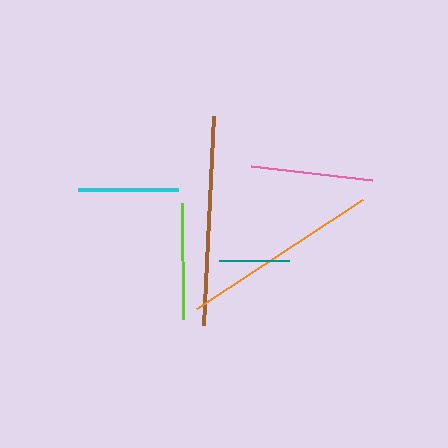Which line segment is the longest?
The brown line is the longest at approximately 209 pixels.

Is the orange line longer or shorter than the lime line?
The orange line is longer than the lime line.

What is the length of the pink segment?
The pink segment is approximately 122 pixels long.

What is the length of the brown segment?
The brown segment is approximately 209 pixels long.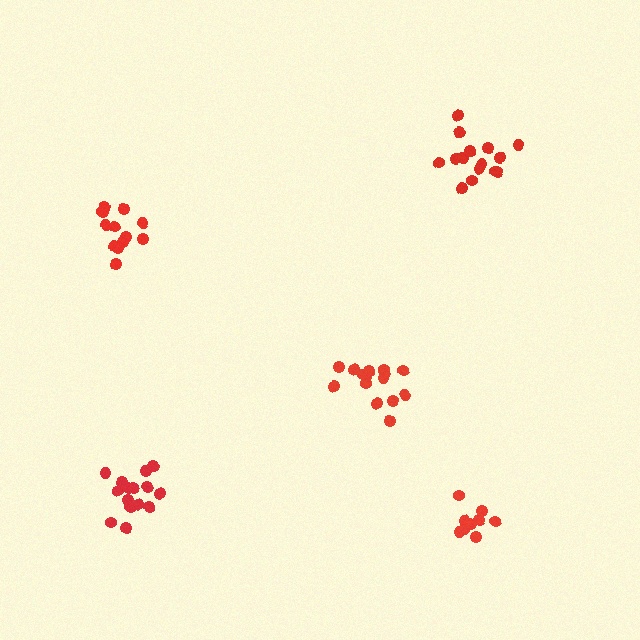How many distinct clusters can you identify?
There are 5 distinct clusters.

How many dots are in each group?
Group 1: 15 dots, Group 2: 15 dots, Group 3: 10 dots, Group 4: 13 dots, Group 5: 16 dots (69 total).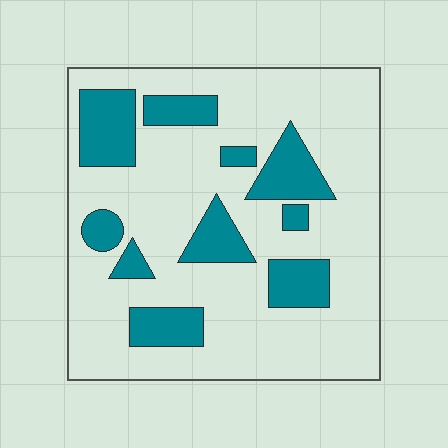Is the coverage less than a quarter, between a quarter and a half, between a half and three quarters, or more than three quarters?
Less than a quarter.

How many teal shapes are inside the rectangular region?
10.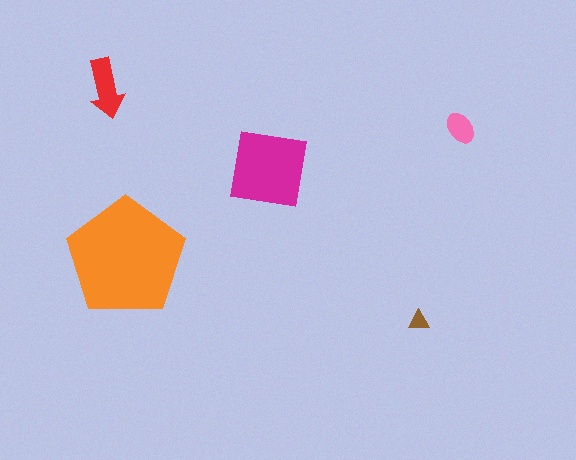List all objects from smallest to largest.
The brown triangle, the pink ellipse, the red arrow, the magenta square, the orange pentagon.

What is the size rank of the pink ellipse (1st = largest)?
4th.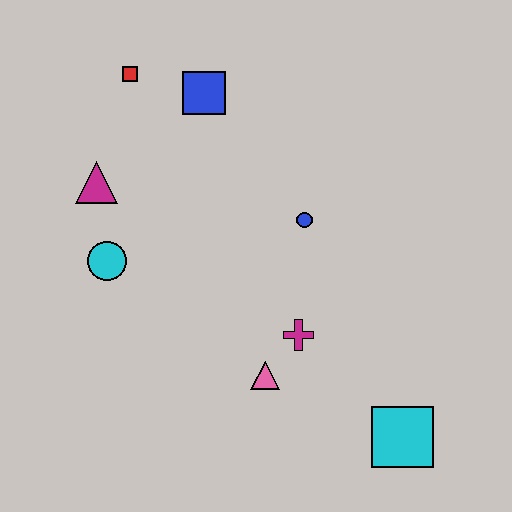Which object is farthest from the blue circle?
The cyan square is farthest from the blue circle.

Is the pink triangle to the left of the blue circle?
Yes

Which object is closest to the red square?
The blue square is closest to the red square.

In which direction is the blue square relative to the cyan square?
The blue square is above the cyan square.